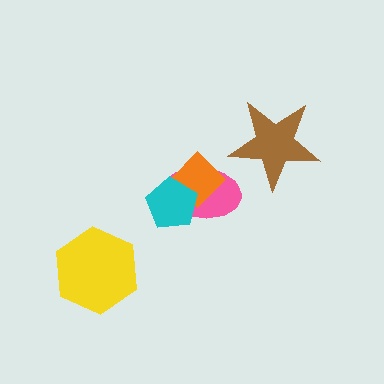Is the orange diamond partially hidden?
Yes, it is partially covered by another shape.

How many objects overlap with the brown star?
0 objects overlap with the brown star.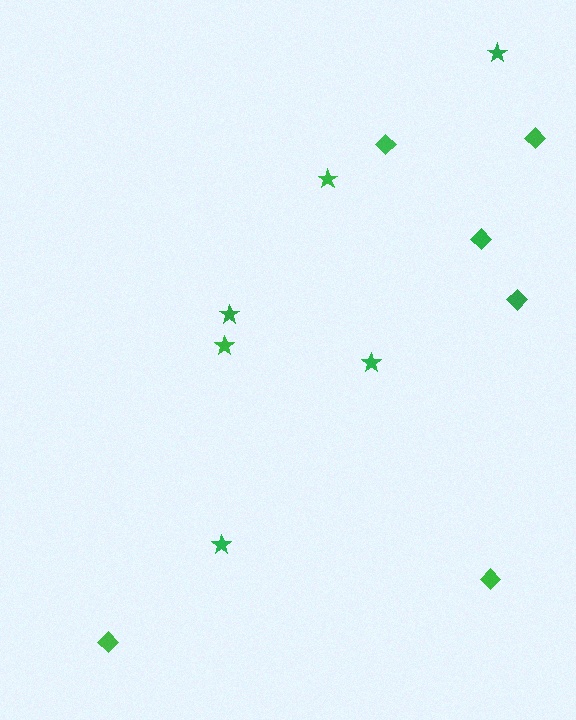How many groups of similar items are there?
There are 2 groups: one group of diamonds (6) and one group of stars (6).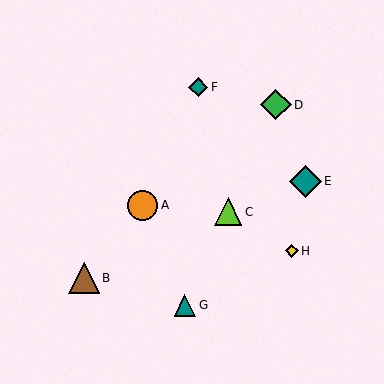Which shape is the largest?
The teal diamond (labeled E) is the largest.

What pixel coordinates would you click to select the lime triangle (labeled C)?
Click at (228, 212) to select the lime triangle C.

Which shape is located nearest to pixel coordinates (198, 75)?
The teal diamond (labeled F) at (198, 87) is nearest to that location.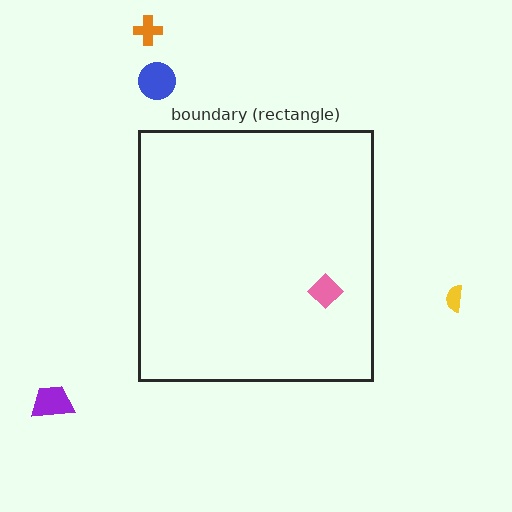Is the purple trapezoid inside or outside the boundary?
Outside.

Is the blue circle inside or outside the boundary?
Outside.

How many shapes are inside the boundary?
1 inside, 4 outside.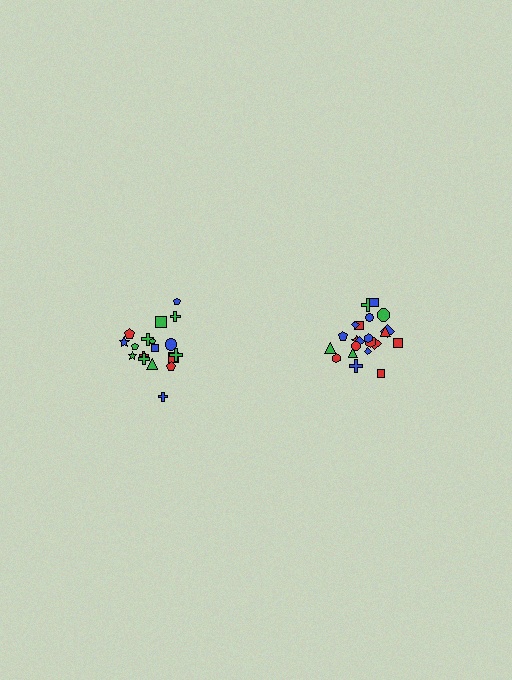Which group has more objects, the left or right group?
The right group.